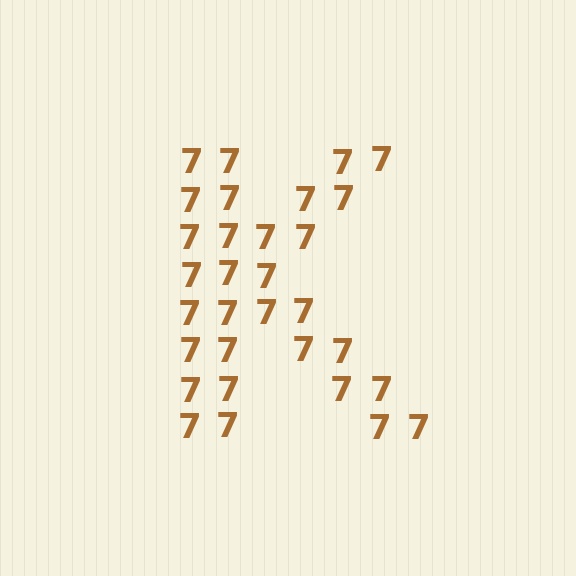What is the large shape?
The large shape is the letter K.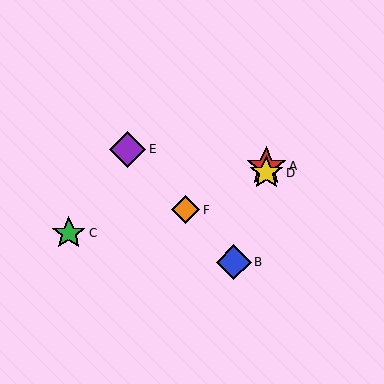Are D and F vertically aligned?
No, D is at x≈266 and F is at x≈186.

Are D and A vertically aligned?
Yes, both are at x≈266.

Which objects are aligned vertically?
Objects A, D are aligned vertically.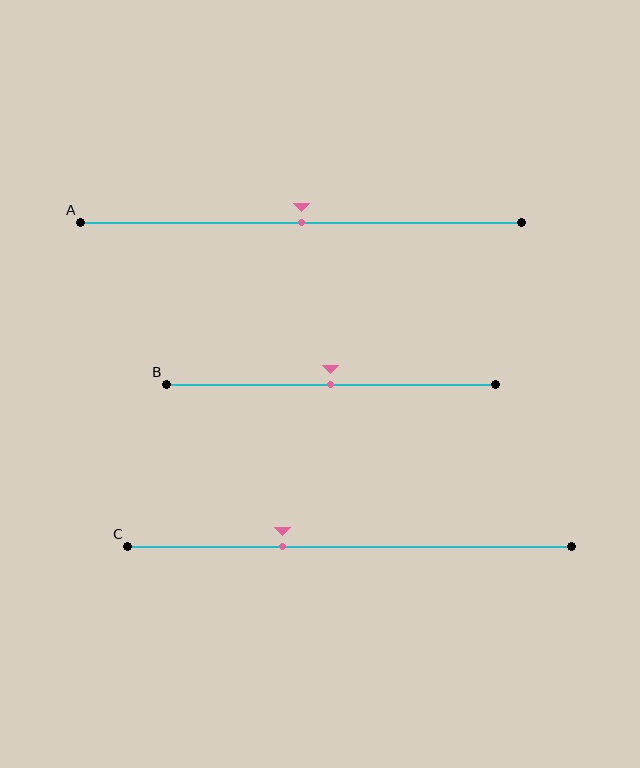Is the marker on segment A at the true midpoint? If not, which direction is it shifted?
Yes, the marker on segment A is at the true midpoint.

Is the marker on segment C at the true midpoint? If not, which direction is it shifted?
No, the marker on segment C is shifted to the left by about 15% of the segment length.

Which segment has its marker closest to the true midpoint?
Segment A has its marker closest to the true midpoint.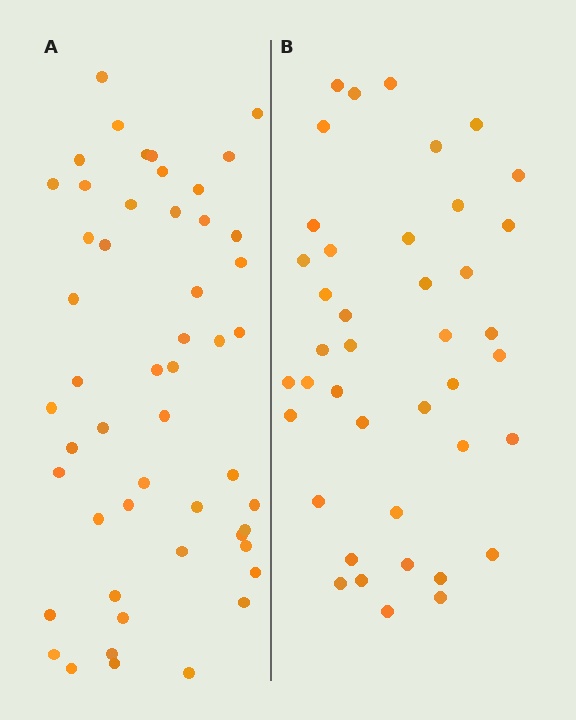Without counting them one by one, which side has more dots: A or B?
Region A (the left region) has more dots.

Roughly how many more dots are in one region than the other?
Region A has roughly 10 or so more dots than region B.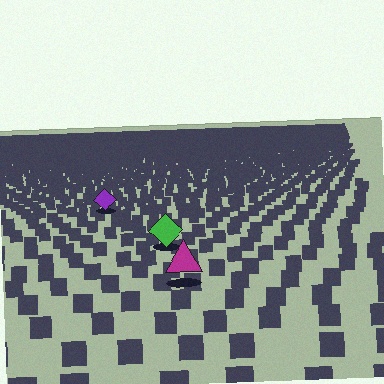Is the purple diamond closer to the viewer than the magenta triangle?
No. The magenta triangle is closer — you can tell from the texture gradient: the ground texture is coarser near it.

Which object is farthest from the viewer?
The purple diamond is farthest from the viewer. It appears smaller and the ground texture around it is denser.